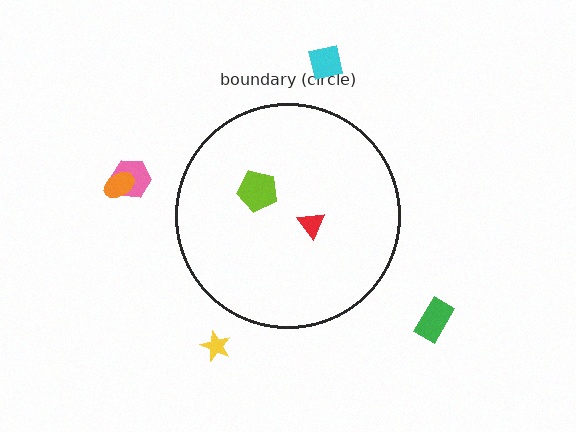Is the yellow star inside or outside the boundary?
Outside.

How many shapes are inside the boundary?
2 inside, 5 outside.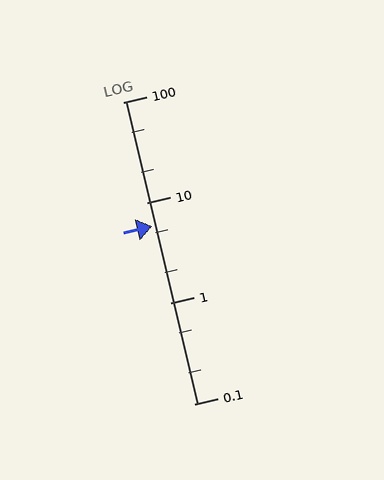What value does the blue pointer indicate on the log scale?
The pointer indicates approximately 5.8.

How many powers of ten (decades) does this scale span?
The scale spans 3 decades, from 0.1 to 100.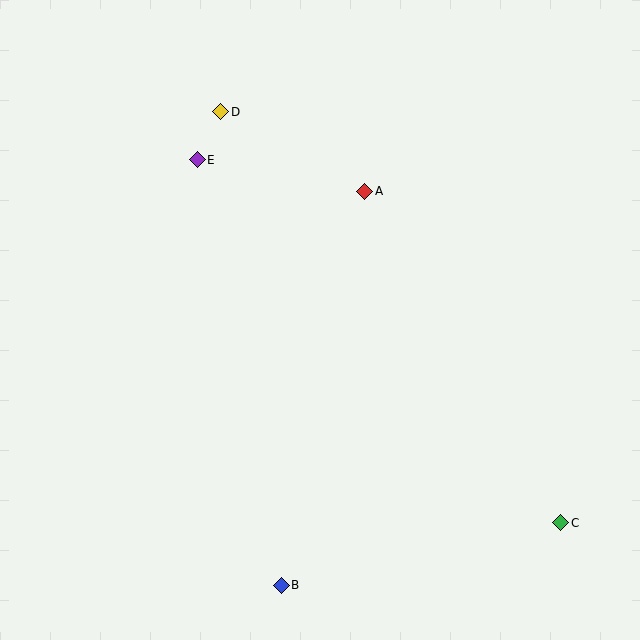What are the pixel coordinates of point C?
Point C is at (561, 523).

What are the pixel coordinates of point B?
Point B is at (281, 585).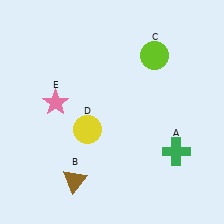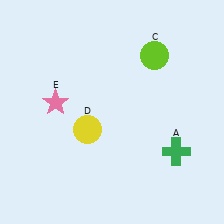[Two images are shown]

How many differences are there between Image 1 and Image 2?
There is 1 difference between the two images.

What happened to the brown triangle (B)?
The brown triangle (B) was removed in Image 2. It was in the bottom-left area of Image 1.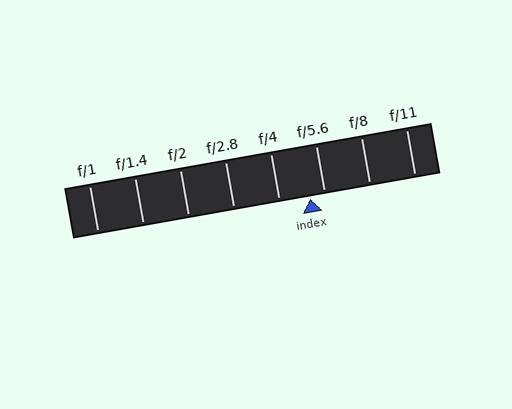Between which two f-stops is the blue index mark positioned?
The index mark is between f/4 and f/5.6.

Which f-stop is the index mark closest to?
The index mark is closest to f/5.6.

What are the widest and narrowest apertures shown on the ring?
The widest aperture shown is f/1 and the narrowest is f/11.